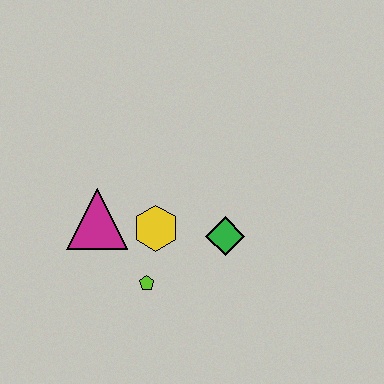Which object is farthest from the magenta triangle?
The green diamond is farthest from the magenta triangle.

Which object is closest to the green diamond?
The yellow hexagon is closest to the green diamond.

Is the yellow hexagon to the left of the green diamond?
Yes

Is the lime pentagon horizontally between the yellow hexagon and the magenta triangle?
Yes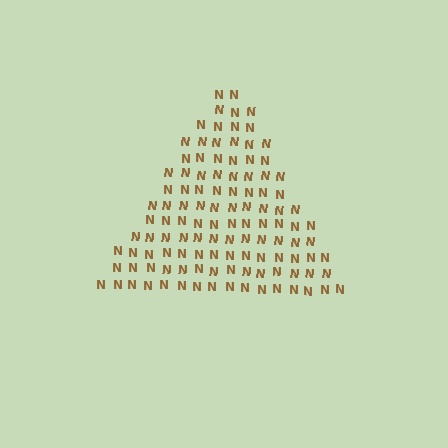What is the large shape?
The large shape is a triangle.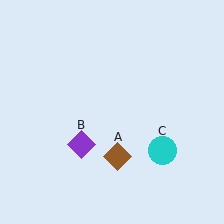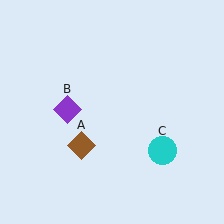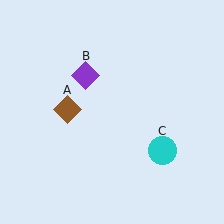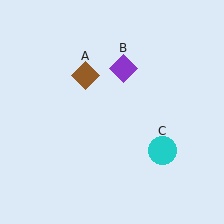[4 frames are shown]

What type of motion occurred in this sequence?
The brown diamond (object A), purple diamond (object B) rotated clockwise around the center of the scene.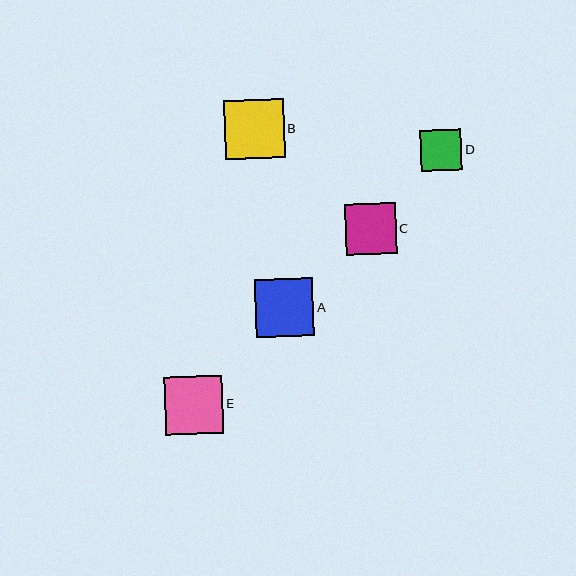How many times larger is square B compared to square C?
Square B is approximately 1.2 times the size of square C.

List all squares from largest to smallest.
From largest to smallest: B, A, E, C, D.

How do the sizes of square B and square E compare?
Square B and square E are approximately the same size.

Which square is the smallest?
Square D is the smallest with a size of approximately 41 pixels.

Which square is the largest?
Square B is the largest with a size of approximately 59 pixels.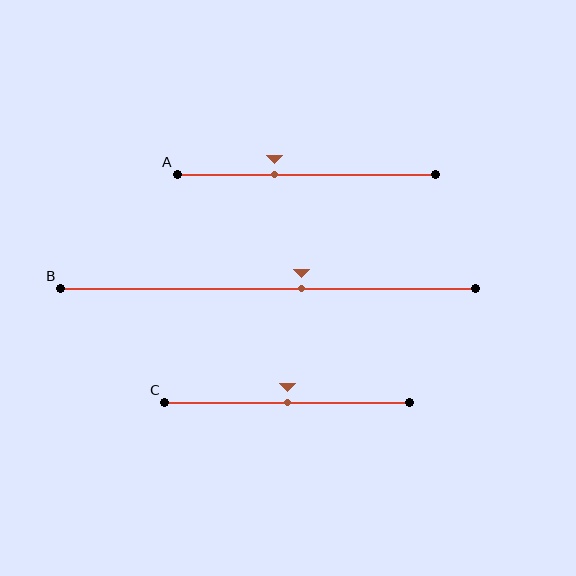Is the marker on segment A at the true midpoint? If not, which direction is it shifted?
No, the marker on segment A is shifted to the left by about 12% of the segment length.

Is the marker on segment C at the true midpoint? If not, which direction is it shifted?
Yes, the marker on segment C is at the true midpoint.